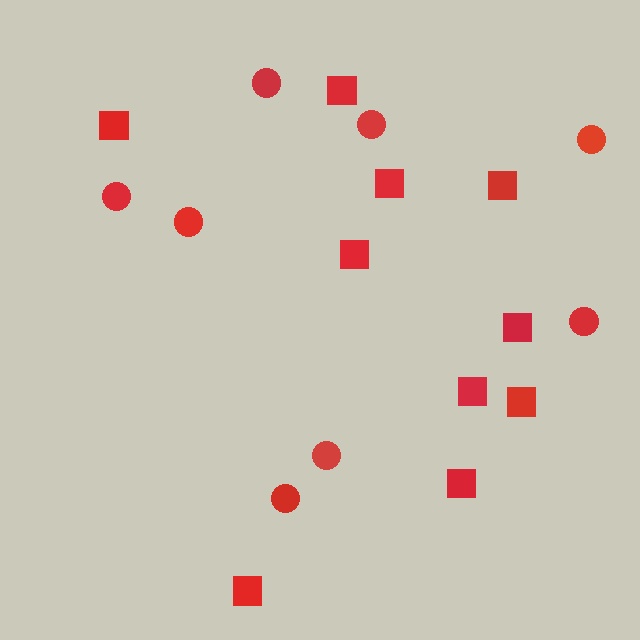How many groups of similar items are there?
There are 2 groups: one group of circles (8) and one group of squares (10).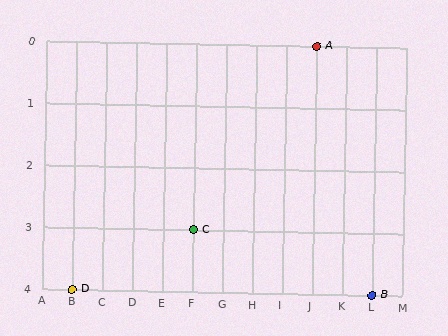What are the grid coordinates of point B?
Point B is at grid coordinates (L, 4).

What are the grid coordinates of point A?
Point A is at grid coordinates (J, 0).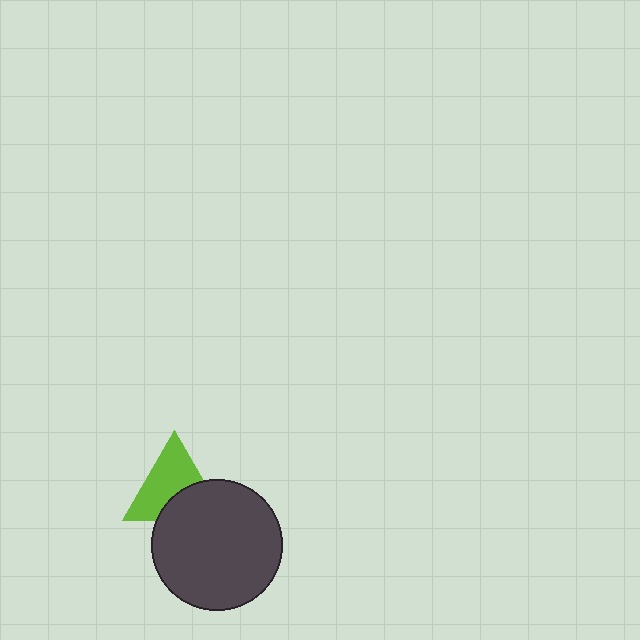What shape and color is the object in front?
The object in front is a dark gray circle.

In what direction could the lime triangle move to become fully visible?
The lime triangle could move up. That would shift it out from behind the dark gray circle entirely.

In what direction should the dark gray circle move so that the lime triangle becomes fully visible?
The dark gray circle should move down. That is the shortest direction to clear the overlap and leave the lime triangle fully visible.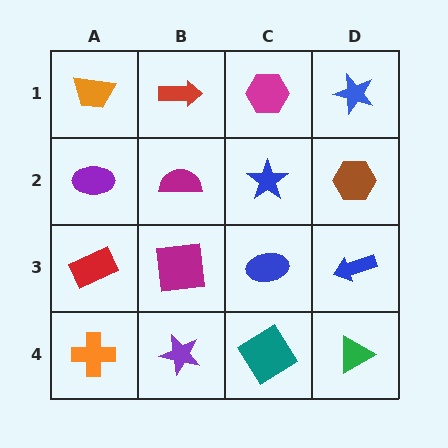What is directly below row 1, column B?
A magenta semicircle.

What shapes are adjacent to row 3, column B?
A magenta semicircle (row 2, column B), a purple star (row 4, column B), a red rectangle (row 3, column A), a blue ellipse (row 3, column C).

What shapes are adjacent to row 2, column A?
An orange trapezoid (row 1, column A), a red rectangle (row 3, column A), a magenta semicircle (row 2, column B).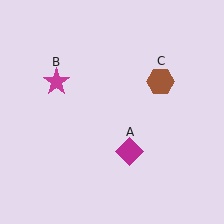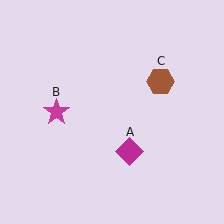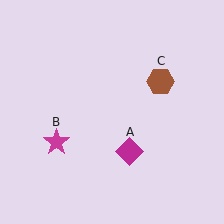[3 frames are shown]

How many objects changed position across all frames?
1 object changed position: magenta star (object B).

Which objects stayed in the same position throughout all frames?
Magenta diamond (object A) and brown hexagon (object C) remained stationary.